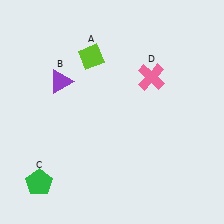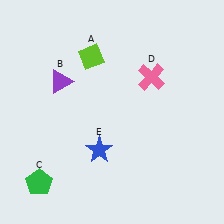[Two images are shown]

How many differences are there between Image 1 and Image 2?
There is 1 difference between the two images.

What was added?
A blue star (E) was added in Image 2.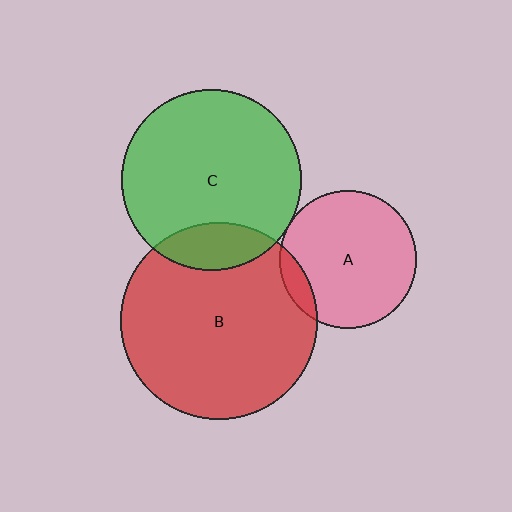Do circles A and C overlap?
Yes.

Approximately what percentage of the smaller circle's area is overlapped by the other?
Approximately 5%.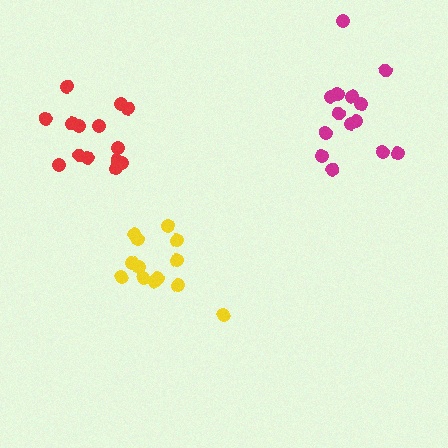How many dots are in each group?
Group 1: 14 dots, Group 2: 14 dots, Group 3: 13 dots (41 total).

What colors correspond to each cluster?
The clusters are colored: magenta, red, yellow.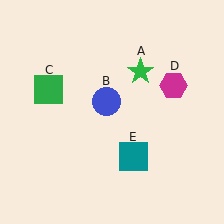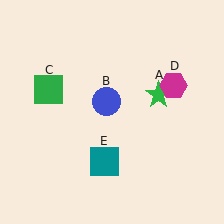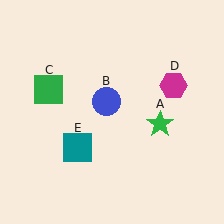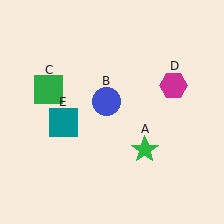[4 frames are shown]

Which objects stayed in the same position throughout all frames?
Blue circle (object B) and green square (object C) and magenta hexagon (object D) remained stationary.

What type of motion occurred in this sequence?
The green star (object A), teal square (object E) rotated clockwise around the center of the scene.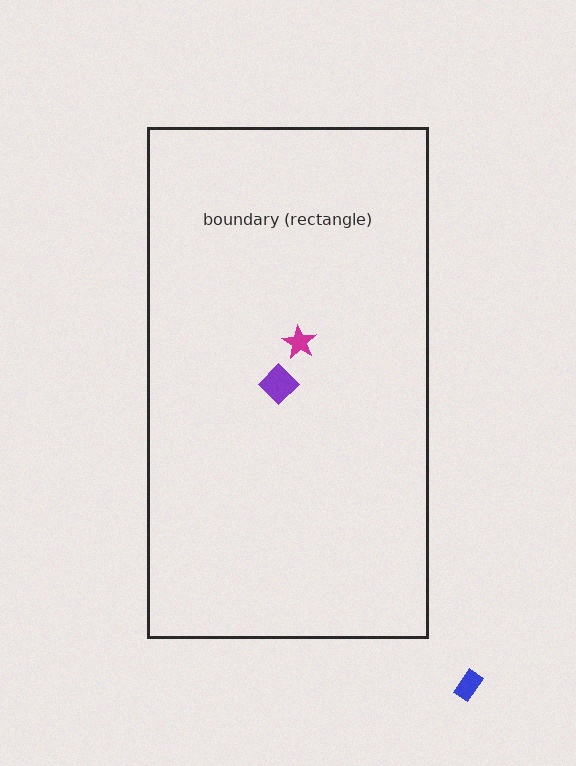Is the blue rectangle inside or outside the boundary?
Outside.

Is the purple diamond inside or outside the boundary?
Inside.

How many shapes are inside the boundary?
2 inside, 1 outside.